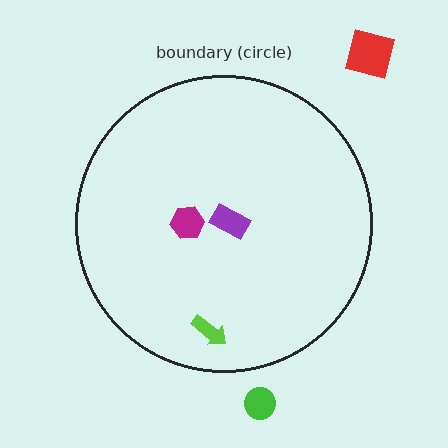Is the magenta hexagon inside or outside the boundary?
Inside.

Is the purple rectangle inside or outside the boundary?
Inside.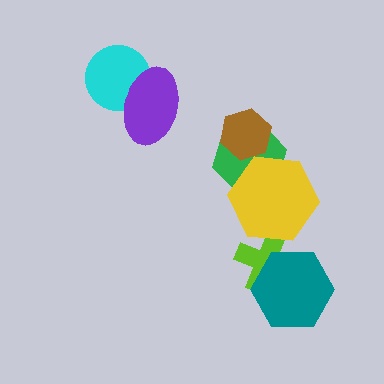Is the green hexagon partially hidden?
Yes, it is partially covered by another shape.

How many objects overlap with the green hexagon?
2 objects overlap with the green hexagon.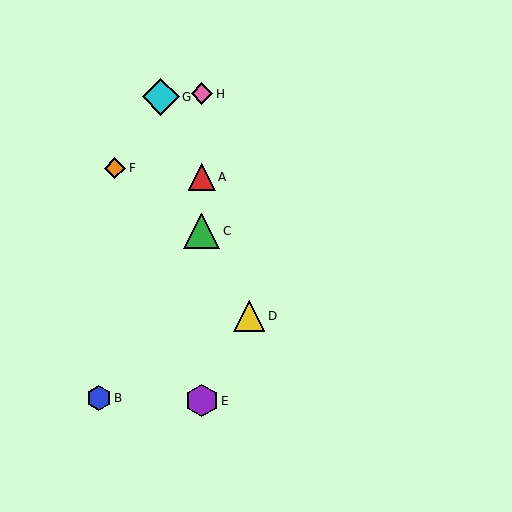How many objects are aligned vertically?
4 objects (A, C, E, H) are aligned vertically.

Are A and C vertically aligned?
Yes, both are at x≈202.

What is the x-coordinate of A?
Object A is at x≈202.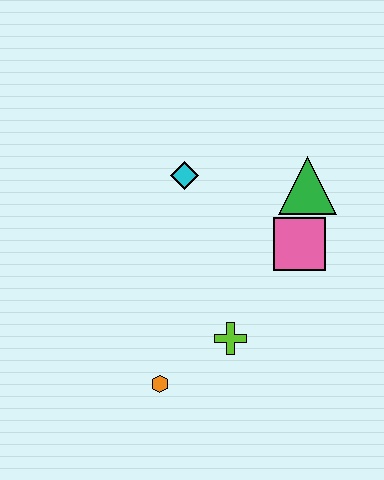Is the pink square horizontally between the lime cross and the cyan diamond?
No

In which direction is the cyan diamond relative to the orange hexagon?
The cyan diamond is above the orange hexagon.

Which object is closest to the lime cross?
The orange hexagon is closest to the lime cross.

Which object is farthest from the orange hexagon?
The green triangle is farthest from the orange hexagon.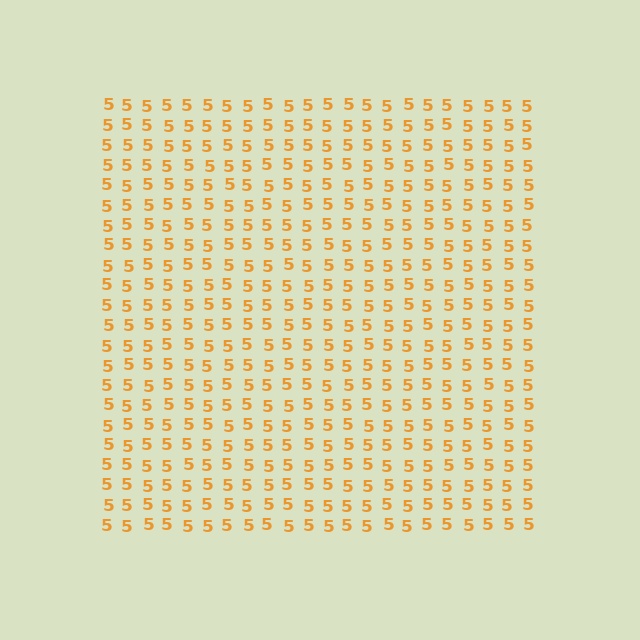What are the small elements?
The small elements are digit 5's.